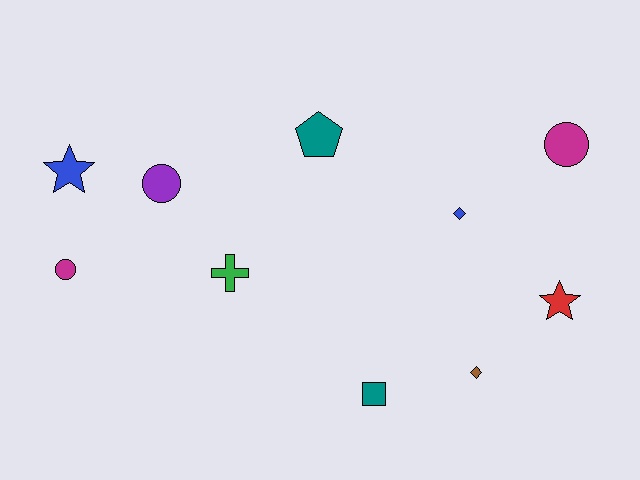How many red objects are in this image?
There is 1 red object.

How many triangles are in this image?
There are no triangles.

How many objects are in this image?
There are 10 objects.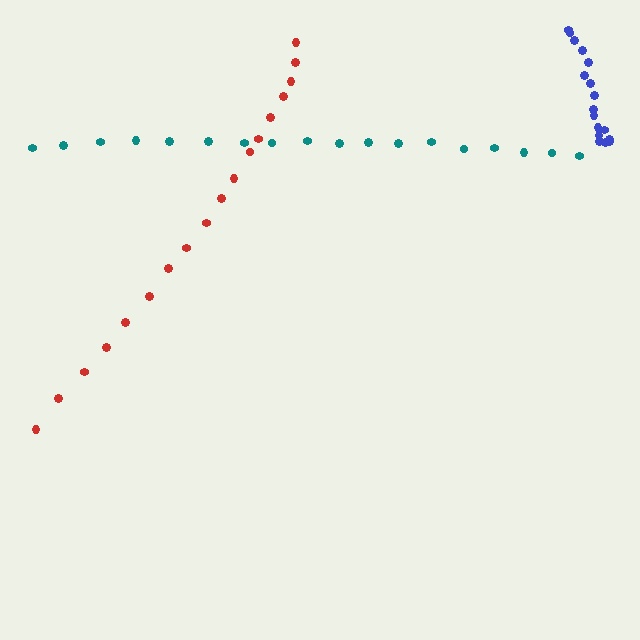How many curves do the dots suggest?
There are 3 distinct paths.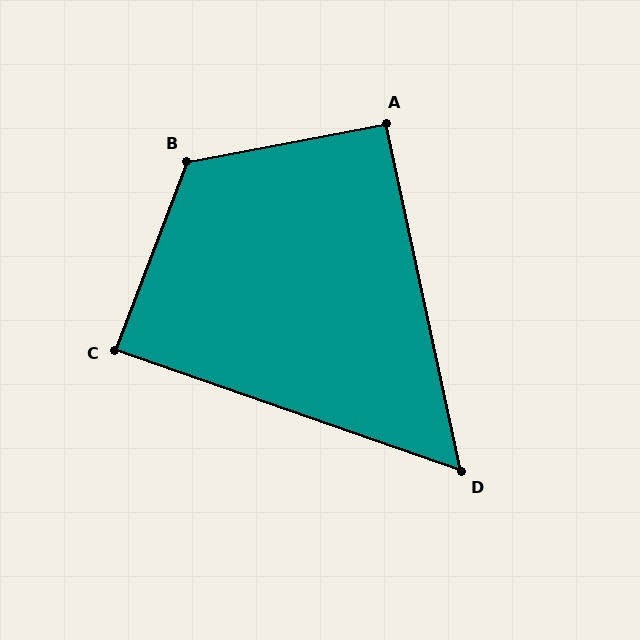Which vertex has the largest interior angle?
B, at approximately 121 degrees.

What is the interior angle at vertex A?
Approximately 92 degrees (approximately right).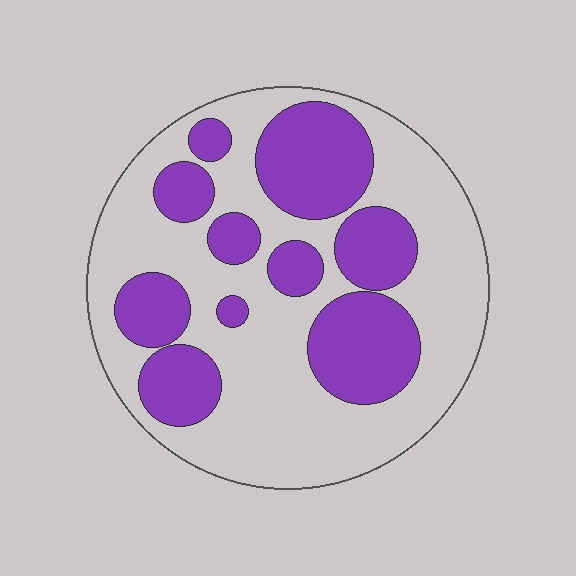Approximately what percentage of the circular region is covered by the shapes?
Approximately 35%.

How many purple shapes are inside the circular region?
10.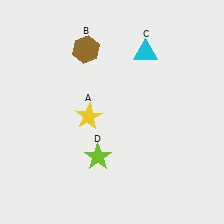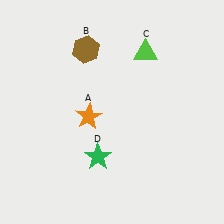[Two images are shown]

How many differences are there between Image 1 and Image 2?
There are 3 differences between the two images.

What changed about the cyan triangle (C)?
In Image 1, C is cyan. In Image 2, it changed to lime.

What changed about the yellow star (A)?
In Image 1, A is yellow. In Image 2, it changed to orange.